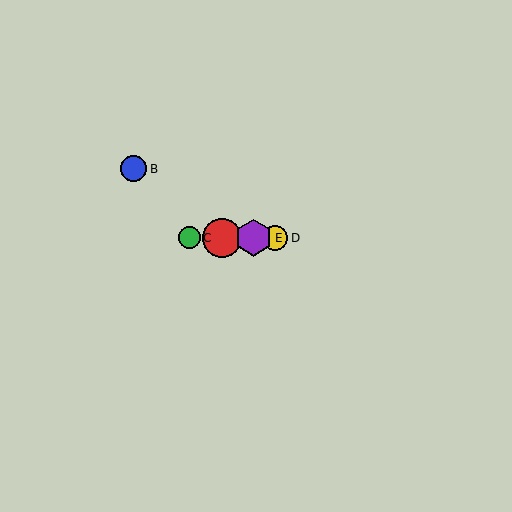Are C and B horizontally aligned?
No, C is at y≈238 and B is at y≈169.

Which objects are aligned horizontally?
Objects A, C, D, E are aligned horizontally.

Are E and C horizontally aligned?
Yes, both are at y≈238.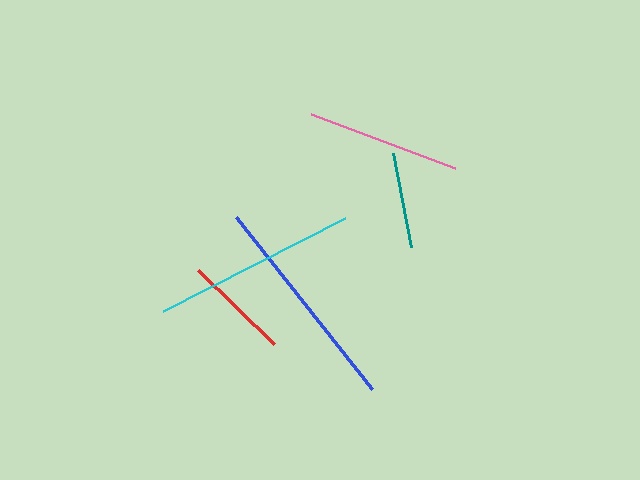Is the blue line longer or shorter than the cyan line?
The blue line is longer than the cyan line.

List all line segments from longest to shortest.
From longest to shortest: blue, cyan, pink, red, teal.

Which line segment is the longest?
The blue line is the longest at approximately 219 pixels.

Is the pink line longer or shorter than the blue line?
The blue line is longer than the pink line.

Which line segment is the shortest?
The teal line is the shortest at approximately 96 pixels.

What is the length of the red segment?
The red segment is approximately 107 pixels long.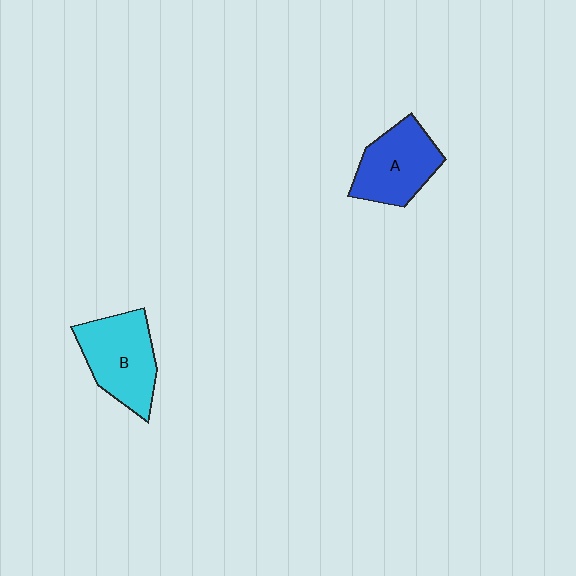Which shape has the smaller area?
Shape A (blue).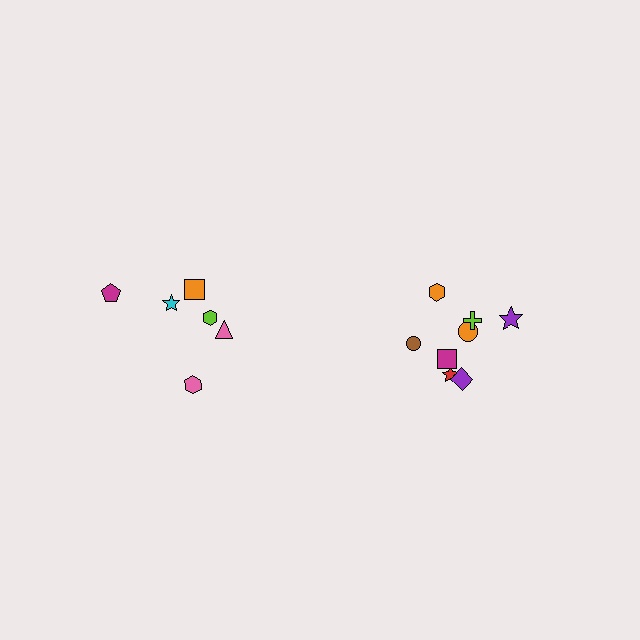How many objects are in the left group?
There are 6 objects.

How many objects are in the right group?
There are 8 objects.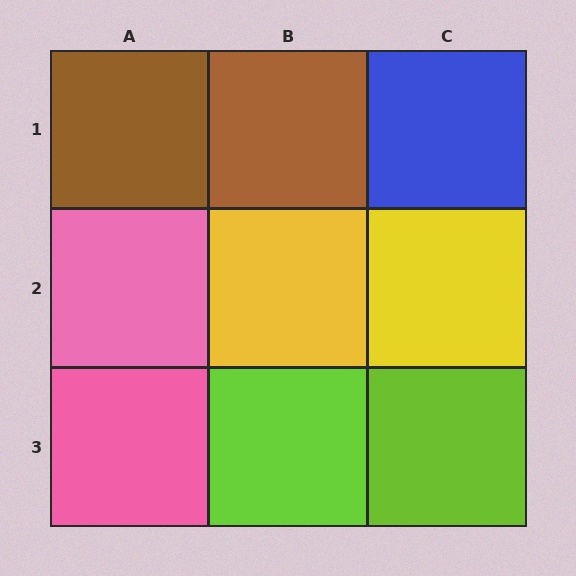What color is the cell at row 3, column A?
Pink.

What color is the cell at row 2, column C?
Yellow.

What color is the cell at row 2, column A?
Pink.